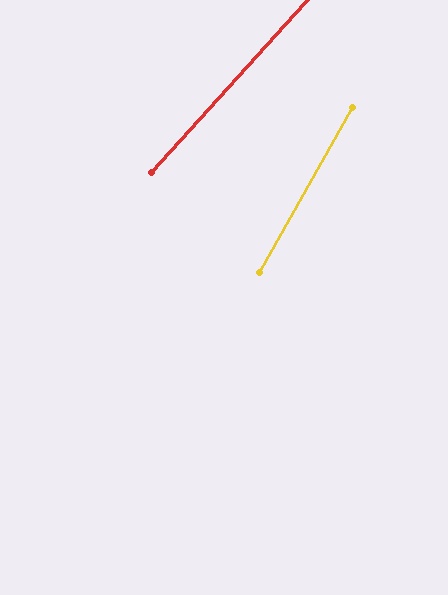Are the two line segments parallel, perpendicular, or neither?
Neither parallel nor perpendicular — they differ by about 13°.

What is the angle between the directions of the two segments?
Approximately 13 degrees.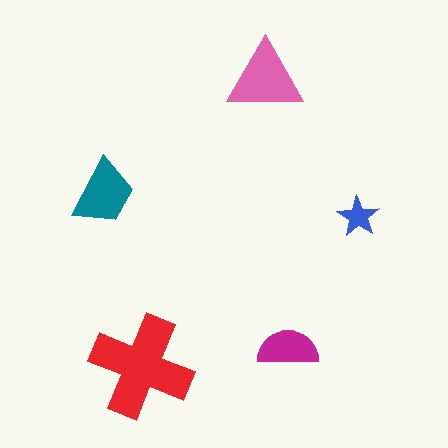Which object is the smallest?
The blue star.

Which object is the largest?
The red cross.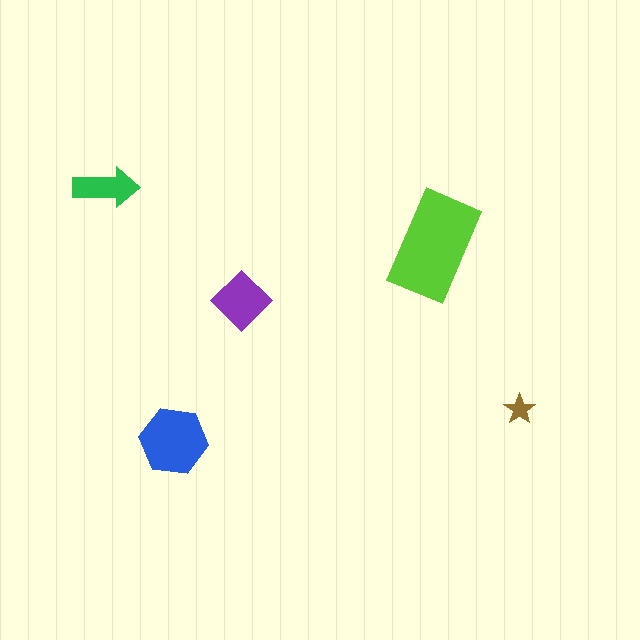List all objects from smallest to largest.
The brown star, the green arrow, the purple diamond, the blue hexagon, the lime rectangle.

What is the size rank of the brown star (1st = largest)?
5th.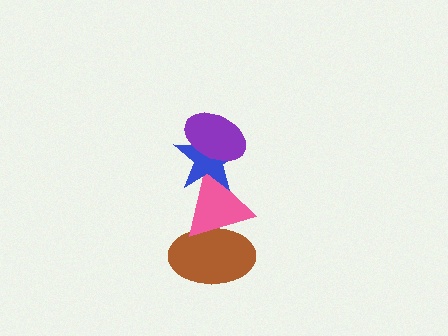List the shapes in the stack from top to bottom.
From top to bottom: the purple ellipse, the blue star, the pink triangle, the brown ellipse.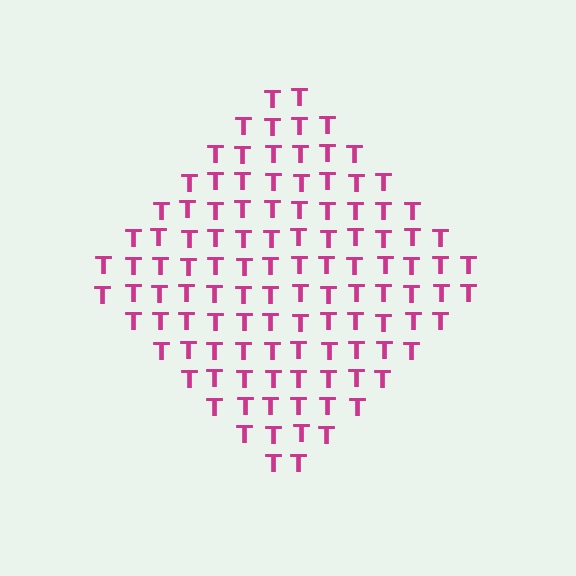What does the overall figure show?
The overall figure shows a diamond.